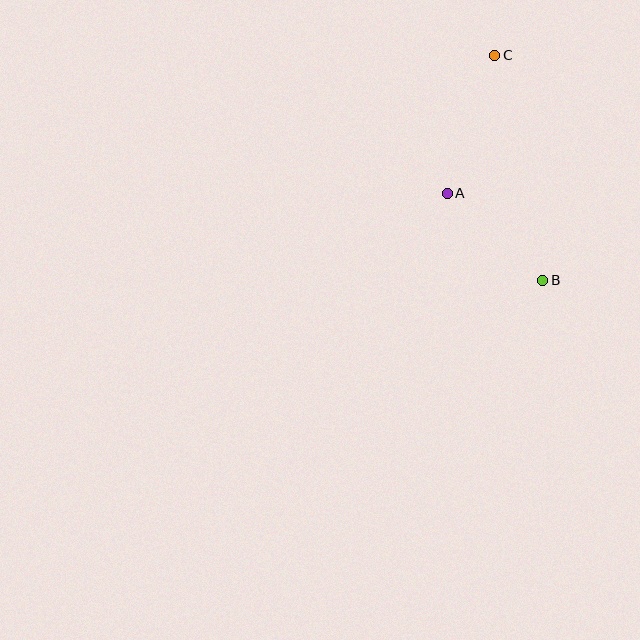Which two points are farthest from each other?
Points B and C are farthest from each other.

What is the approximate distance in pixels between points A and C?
The distance between A and C is approximately 146 pixels.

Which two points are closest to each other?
Points A and B are closest to each other.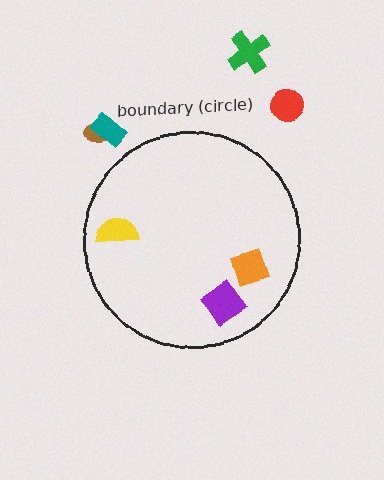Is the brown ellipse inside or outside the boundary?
Outside.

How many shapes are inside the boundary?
3 inside, 4 outside.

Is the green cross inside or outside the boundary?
Outside.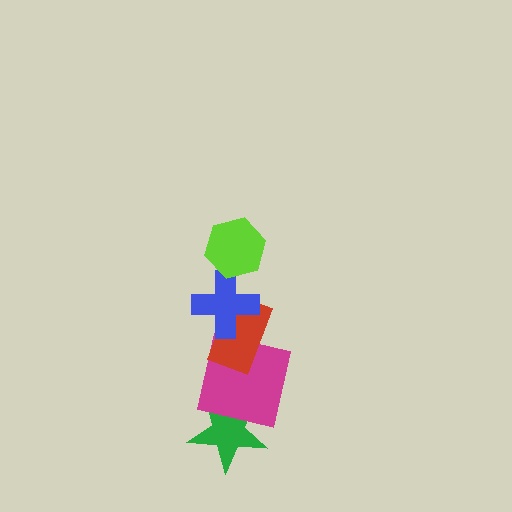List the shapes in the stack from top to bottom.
From top to bottom: the lime hexagon, the blue cross, the red rectangle, the magenta square, the green star.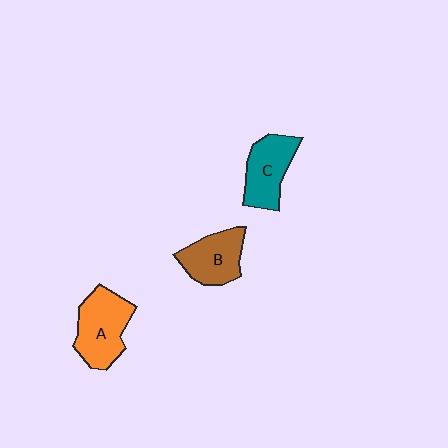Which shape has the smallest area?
Shape B (brown).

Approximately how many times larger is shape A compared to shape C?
Approximately 1.2 times.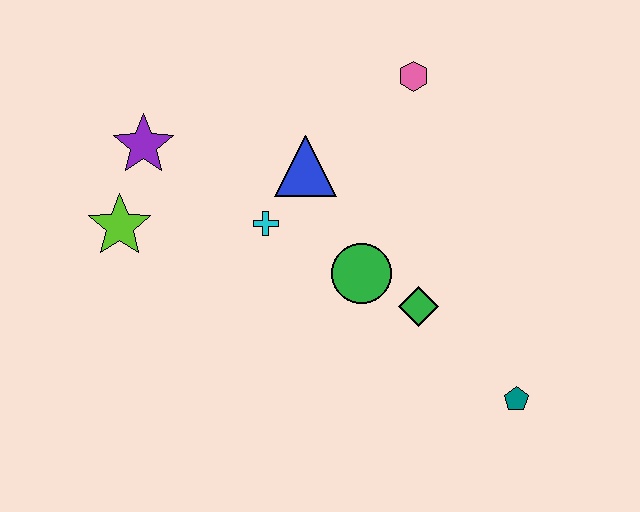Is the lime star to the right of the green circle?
No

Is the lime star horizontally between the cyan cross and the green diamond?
No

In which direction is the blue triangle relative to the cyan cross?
The blue triangle is above the cyan cross.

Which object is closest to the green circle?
The green diamond is closest to the green circle.